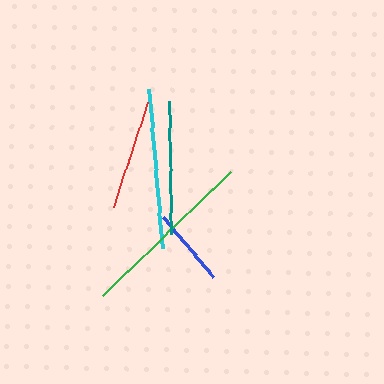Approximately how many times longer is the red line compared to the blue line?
The red line is approximately 1.4 times the length of the blue line.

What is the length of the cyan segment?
The cyan segment is approximately 160 pixels long.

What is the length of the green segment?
The green segment is approximately 179 pixels long.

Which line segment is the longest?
The green line is the longest at approximately 179 pixels.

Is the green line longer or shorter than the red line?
The green line is longer than the red line.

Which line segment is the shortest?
The blue line is the shortest at approximately 77 pixels.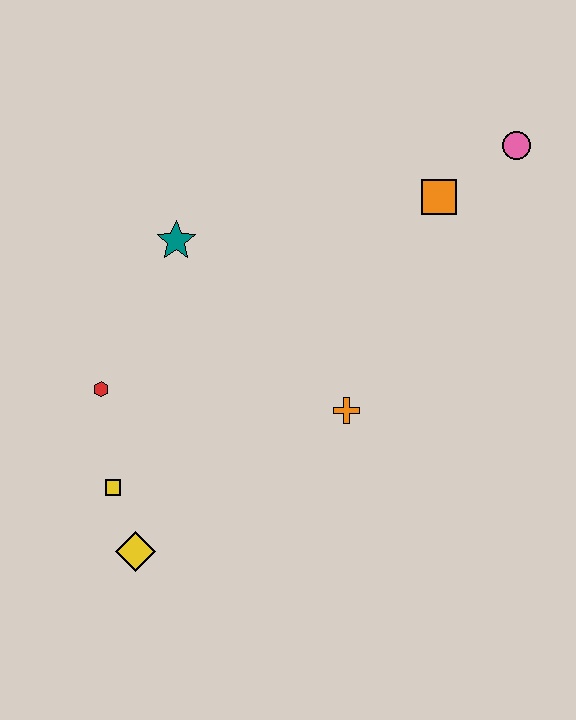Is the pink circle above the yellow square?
Yes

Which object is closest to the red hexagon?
The yellow square is closest to the red hexagon.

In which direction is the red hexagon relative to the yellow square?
The red hexagon is above the yellow square.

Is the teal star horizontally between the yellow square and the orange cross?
Yes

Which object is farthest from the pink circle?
The yellow diamond is farthest from the pink circle.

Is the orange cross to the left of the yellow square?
No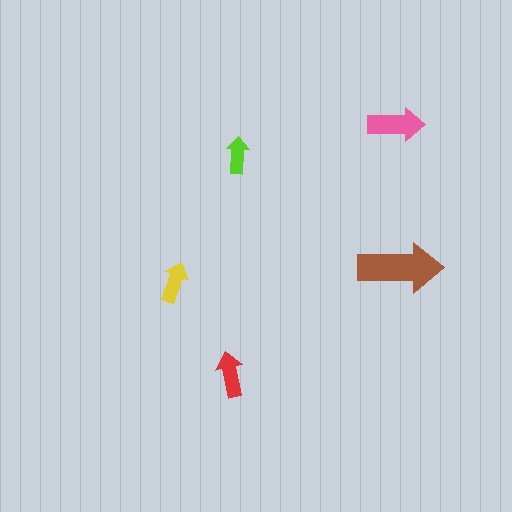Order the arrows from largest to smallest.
the brown one, the pink one, the red one, the yellow one, the lime one.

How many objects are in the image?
There are 5 objects in the image.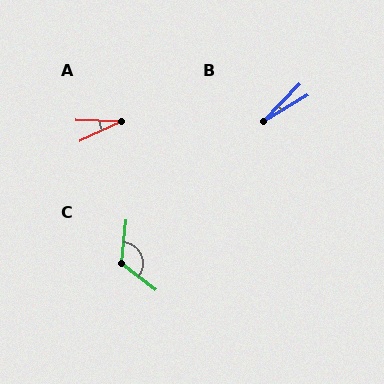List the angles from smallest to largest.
B (15°), A (28°), C (120°).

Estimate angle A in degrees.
Approximately 28 degrees.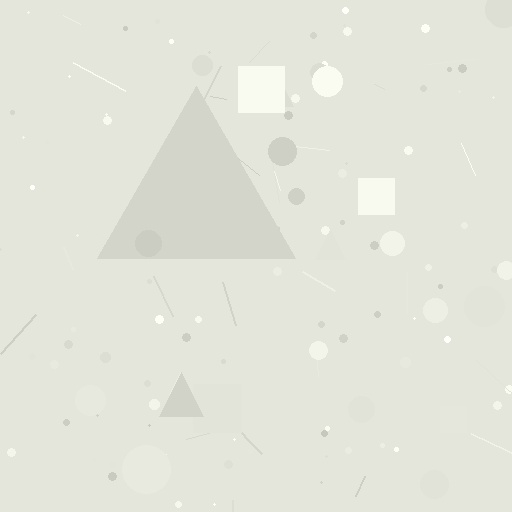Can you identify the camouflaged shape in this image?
The camouflaged shape is a triangle.